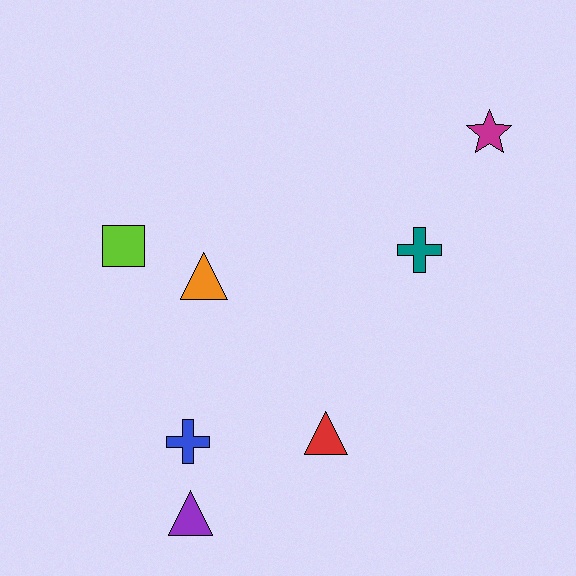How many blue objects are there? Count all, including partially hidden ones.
There is 1 blue object.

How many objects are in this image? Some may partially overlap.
There are 7 objects.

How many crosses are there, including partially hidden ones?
There are 2 crosses.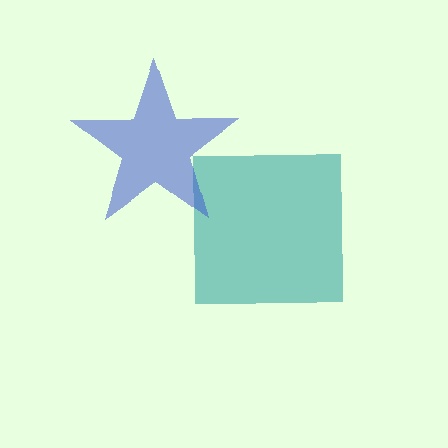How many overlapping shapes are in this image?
There are 2 overlapping shapes in the image.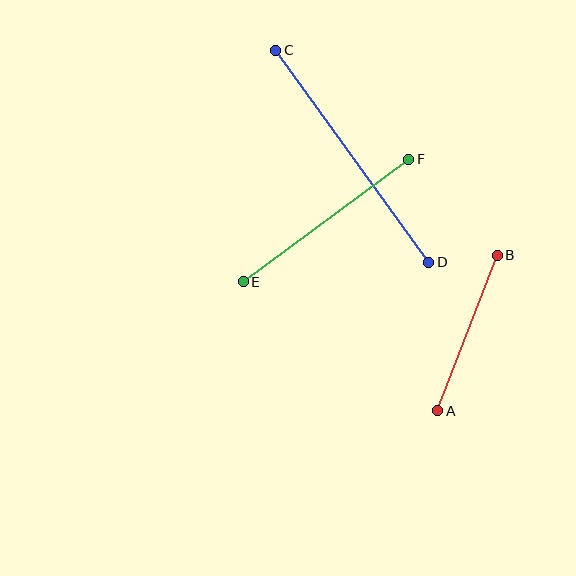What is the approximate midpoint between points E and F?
The midpoint is at approximately (326, 221) pixels.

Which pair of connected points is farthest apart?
Points C and D are farthest apart.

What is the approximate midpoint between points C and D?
The midpoint is at approximately (352, 156) pixels.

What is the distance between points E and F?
The distance is approximately 206 pixels.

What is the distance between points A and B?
The distance is approximately 166 pixels.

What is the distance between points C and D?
The distance is approximately 261 pixels.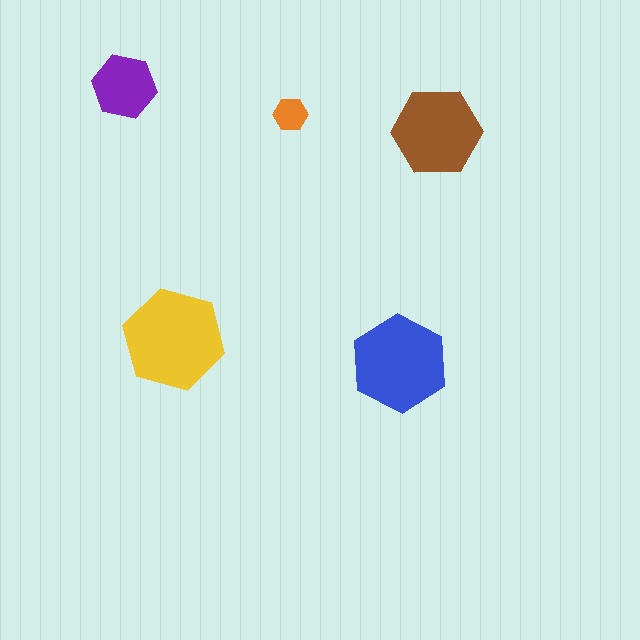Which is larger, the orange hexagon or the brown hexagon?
The brown one.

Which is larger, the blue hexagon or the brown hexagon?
The blue one.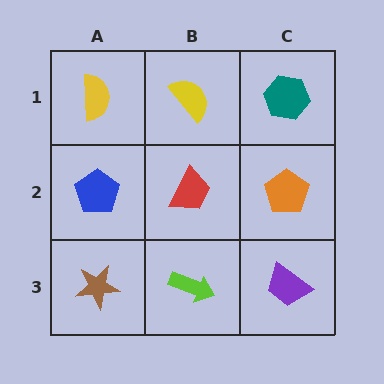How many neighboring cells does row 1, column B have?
3.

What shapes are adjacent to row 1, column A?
A blue pentagon (row 2, column A), a yellow semicircle (row 1, column B).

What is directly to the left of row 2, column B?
A blue pentagon.